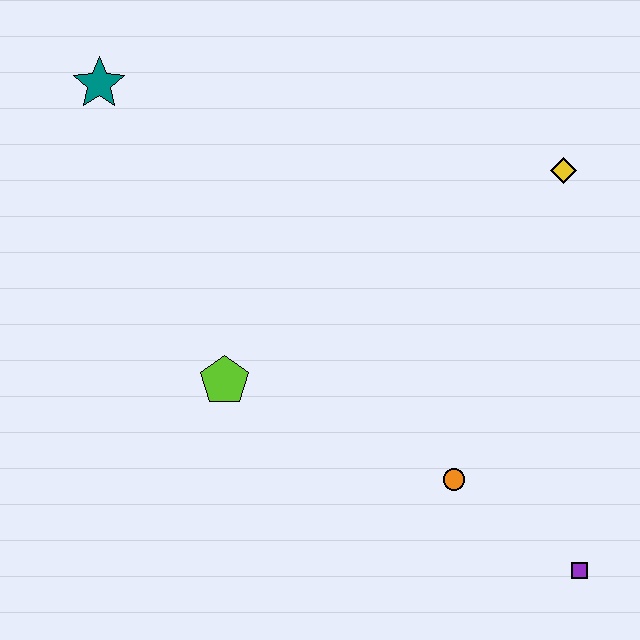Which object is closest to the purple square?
The orange circle is closest to the purple square.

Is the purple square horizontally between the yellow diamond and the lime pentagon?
No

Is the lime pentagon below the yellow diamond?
Yes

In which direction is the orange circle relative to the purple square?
The orange circle is to the left of the purple square.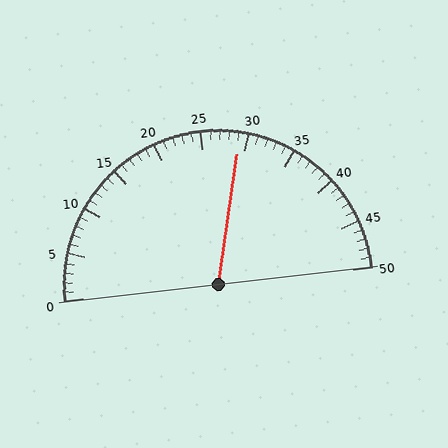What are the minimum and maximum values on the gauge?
The gauge ranges from 0 to 50.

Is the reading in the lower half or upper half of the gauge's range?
The reading is in the upper half of the range (0 to 50).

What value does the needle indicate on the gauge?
The needle indicates approximately 29.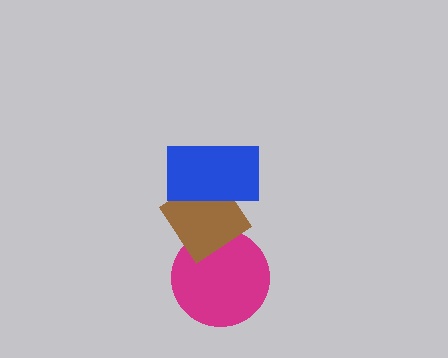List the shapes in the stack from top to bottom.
From top to bottom: the blue rectangle, the brown diamond, the magenta circle.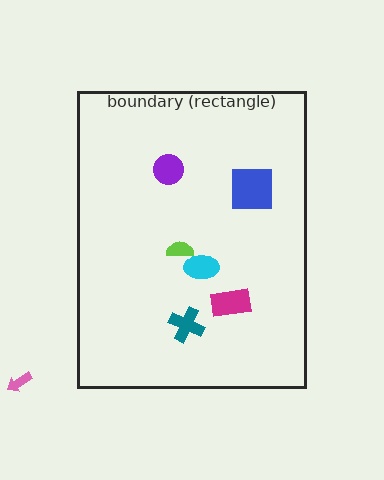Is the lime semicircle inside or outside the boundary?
Inside.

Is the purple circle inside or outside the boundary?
Inside.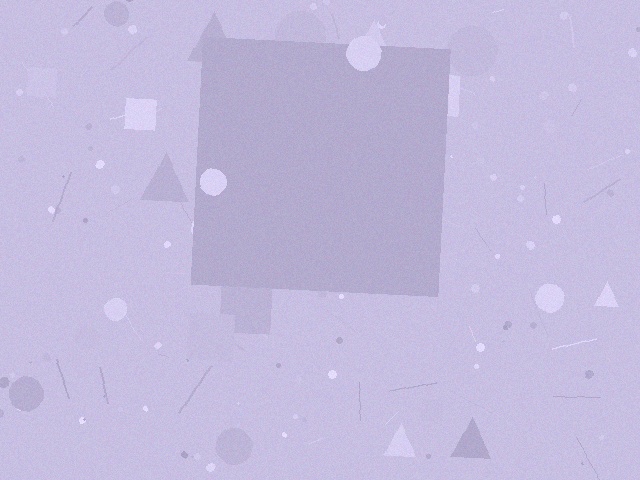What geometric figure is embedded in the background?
A square is embedded in the background.